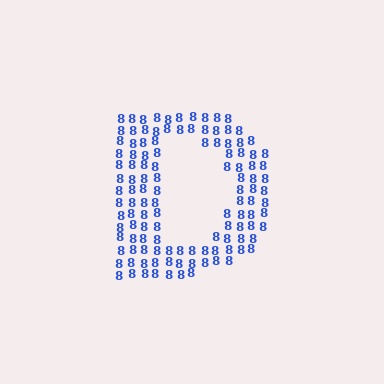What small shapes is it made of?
It is made of small digit 8's.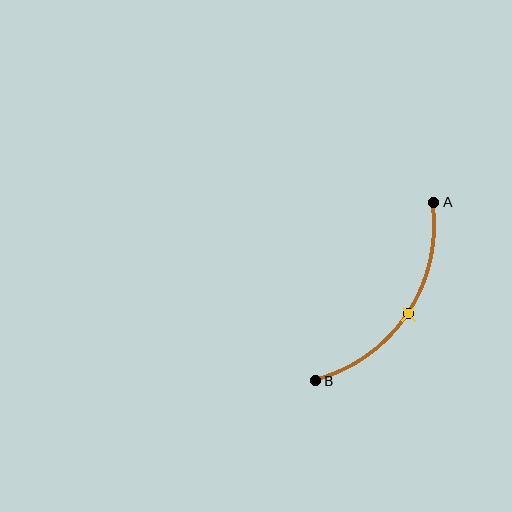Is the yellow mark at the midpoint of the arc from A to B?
Yes. The yellow mark lies on the arc at equal arc-length from both A and B — it is the arc midpoint.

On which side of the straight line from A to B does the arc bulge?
The arc bulges to the right of the straight line connecting A and B.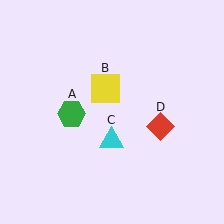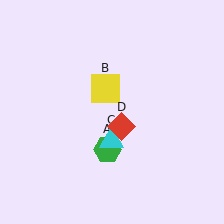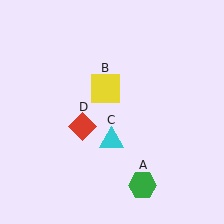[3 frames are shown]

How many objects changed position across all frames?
2 objects changed position: green hexagon (object A), red diamond (object D).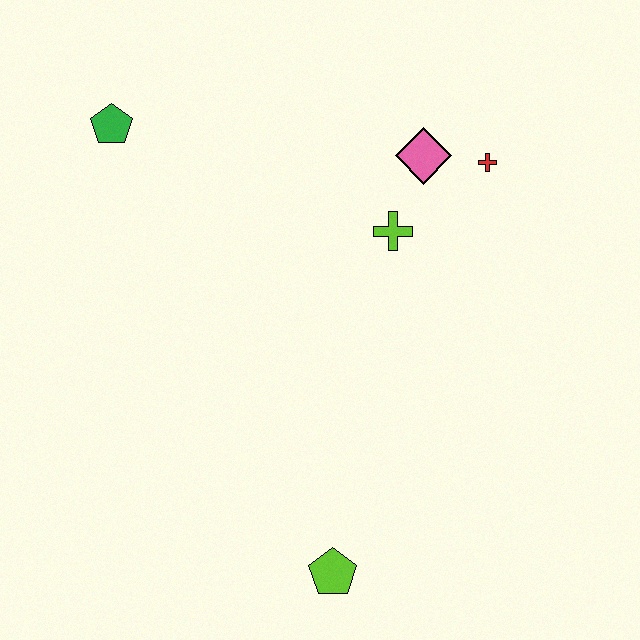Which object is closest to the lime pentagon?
The lime cross is closest to the lime pentagon.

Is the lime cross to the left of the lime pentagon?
No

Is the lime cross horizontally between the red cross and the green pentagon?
Yes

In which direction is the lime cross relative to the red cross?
The lime cross is to the left of the red cross.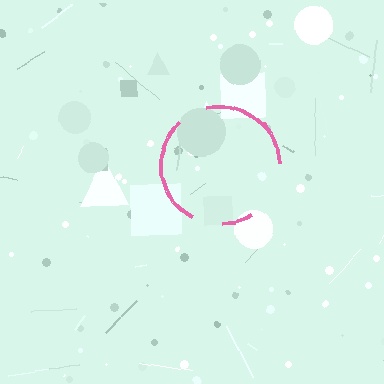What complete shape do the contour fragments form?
The contour fragments form a circle.